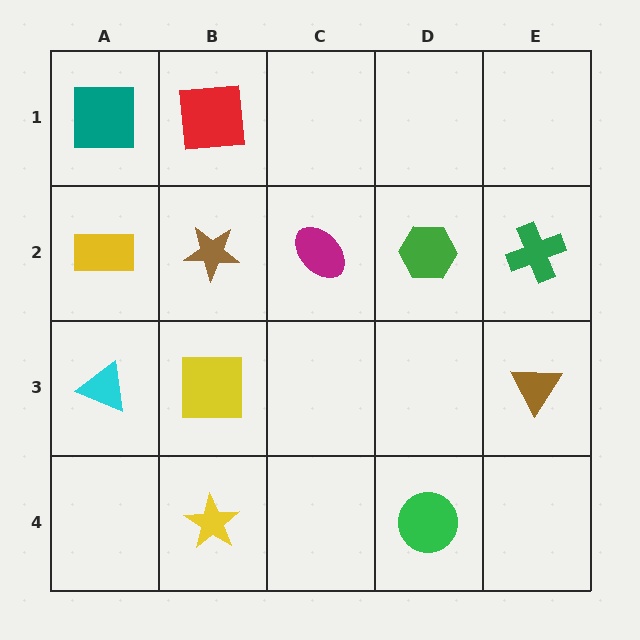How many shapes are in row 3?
3 shapes.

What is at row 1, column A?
A teal square.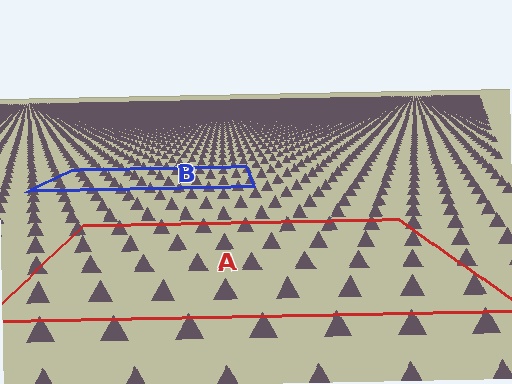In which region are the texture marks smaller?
The texture marks are smaller in region B, because it is farther away.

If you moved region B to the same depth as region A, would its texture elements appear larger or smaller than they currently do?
They would appear larger. At a closer depth, the same texture elements are projected at a bigger on-screen size.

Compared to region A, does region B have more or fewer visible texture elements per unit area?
Region B has more texture elements per unit area — they are packed more densely because it is farther away.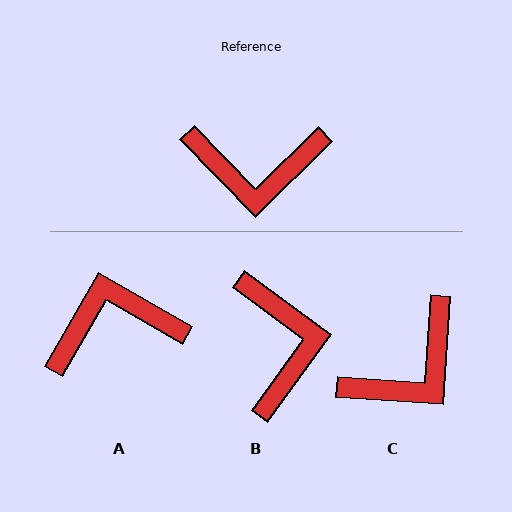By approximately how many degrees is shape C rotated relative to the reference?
Approximately 42 degrees counter-clockwise.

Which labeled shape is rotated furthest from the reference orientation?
A, about 164 degrees away.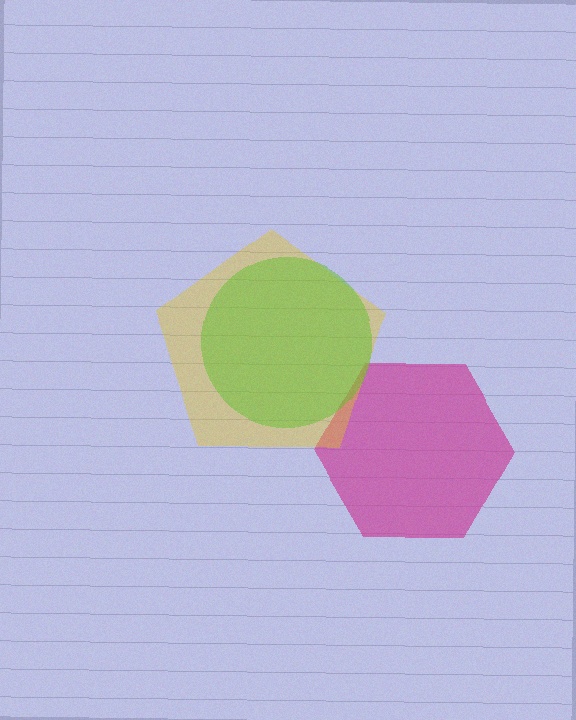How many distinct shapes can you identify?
There are 3 distinct shapes: a magenta hexagon, a yellow pentagon, a lime circle.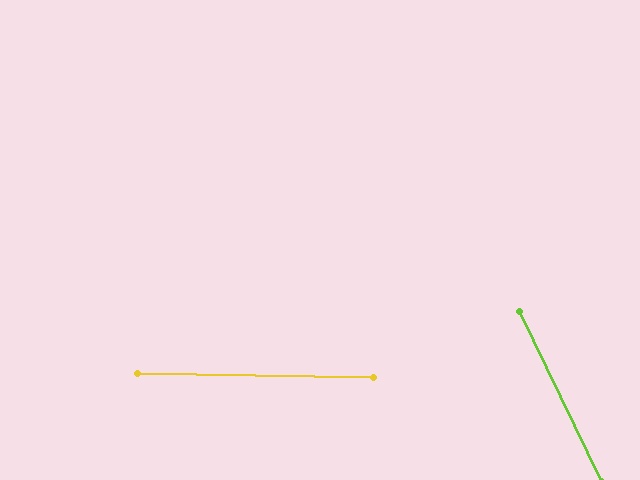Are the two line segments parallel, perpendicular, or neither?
Neither parallel nor perpendicular — they differ by about 63°.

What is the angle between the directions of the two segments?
Approximately 63 degrees.